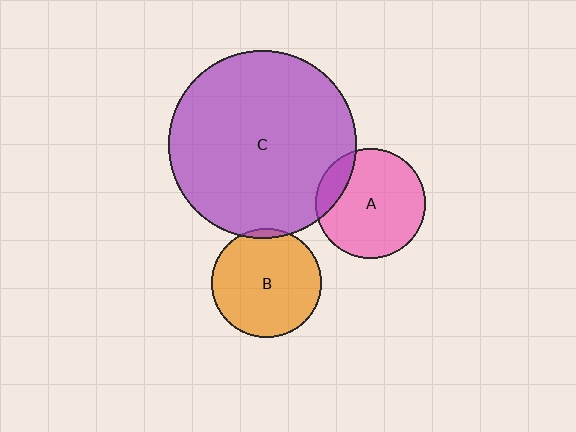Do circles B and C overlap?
Yes.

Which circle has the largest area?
Circle C (purple).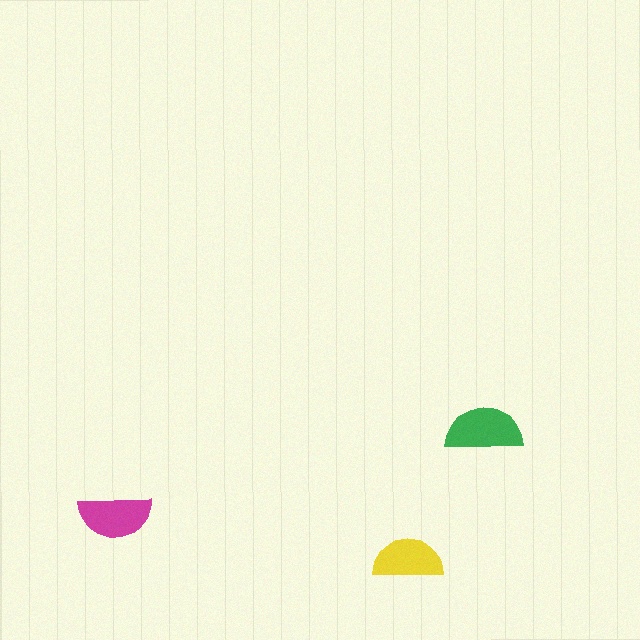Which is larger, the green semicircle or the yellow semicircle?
The green one.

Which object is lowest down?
The yellow semicircle is bottommost.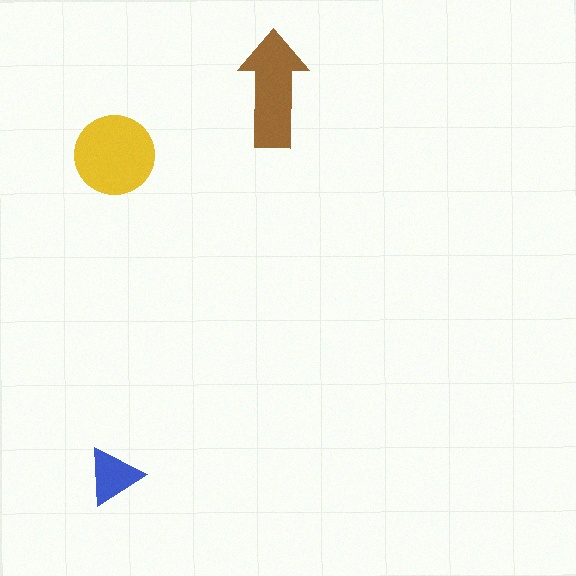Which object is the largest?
The yellow circle.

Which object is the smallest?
The blue triangle.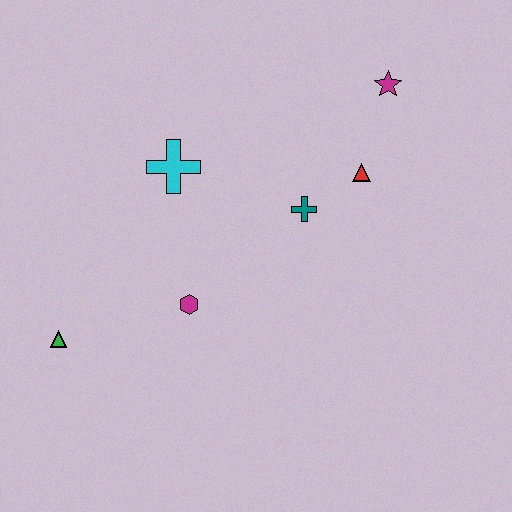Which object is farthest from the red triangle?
The green triangle is farthest from the red triangle.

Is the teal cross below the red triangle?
Yes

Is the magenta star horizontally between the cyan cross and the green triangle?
No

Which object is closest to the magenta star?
The red triangle is closest to the magenta star.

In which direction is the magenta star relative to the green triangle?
The magenta star is to the right of the green triangle.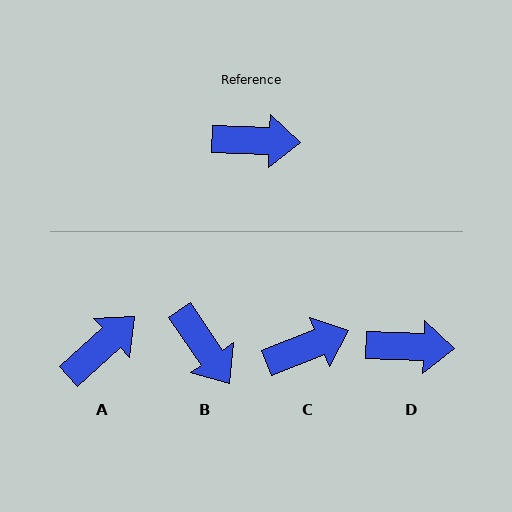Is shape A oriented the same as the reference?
No, it is off by about 44 degrees.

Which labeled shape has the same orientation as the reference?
D.